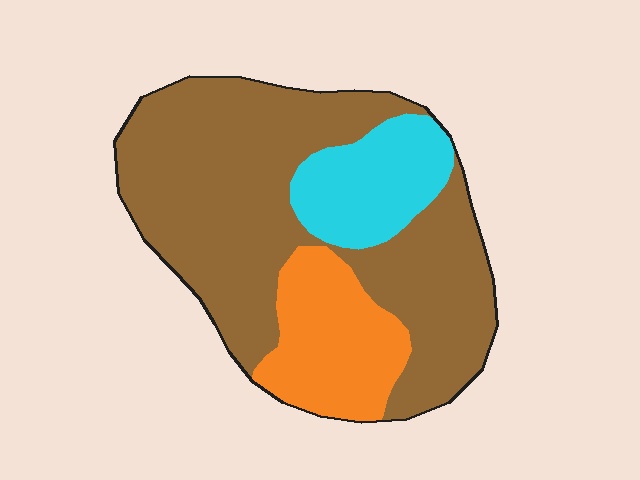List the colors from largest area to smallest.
From largest to smallest: brown, orange, cyan.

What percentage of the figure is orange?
Orange takes up about one fifth (1/5) of the figure.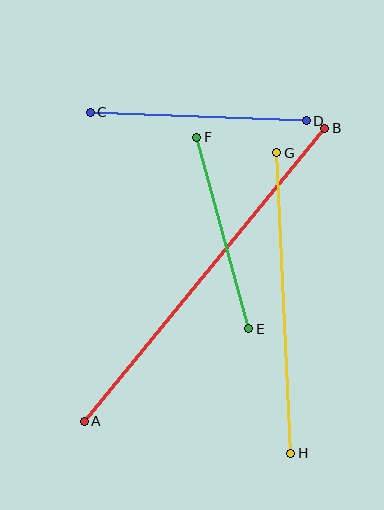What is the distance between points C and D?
The distance is approximately 216 pixels.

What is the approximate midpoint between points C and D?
The midpoint is at approximately (198, 116) pixels.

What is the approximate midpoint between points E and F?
The midpoint is at approximately (223, 233) pixels.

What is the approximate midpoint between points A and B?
The midpoint is at approximately (204, 275) pixels.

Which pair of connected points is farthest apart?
Points A and B are farthest apart.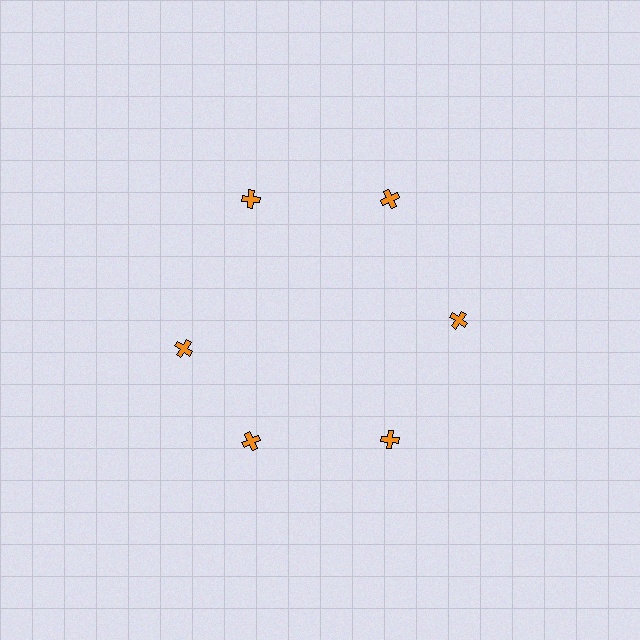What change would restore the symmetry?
The symmetry would be restored by rotating it back into even spacing with its neighbors so that all 6 crosses sit at equal angles and equal distance from the center.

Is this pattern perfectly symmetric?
No. The 6 orange crosses are arranged in a ring, but one element near the 9 o'clock position is rotated out of alignment along the ring, breaking the 6-fold rotational symmetry.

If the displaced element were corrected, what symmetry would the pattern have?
It would have 6-fold rotational symmetry — the pattern would map onto itself every 60 degrees.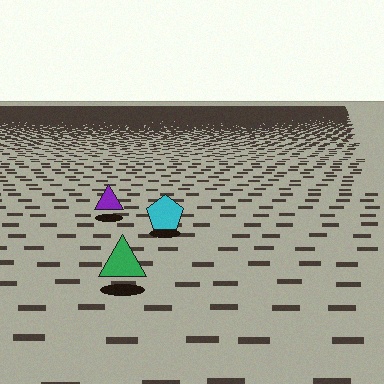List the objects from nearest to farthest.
From nearest to farthest: the green triangle, the cyan pentagon, the purple triangle.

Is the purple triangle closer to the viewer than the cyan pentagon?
No. The cyan pentagon is closer — you can tell from the texture gradient: the ground texture is coarser near it.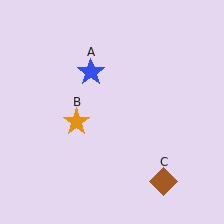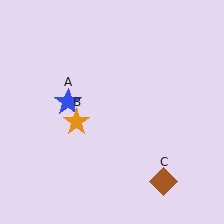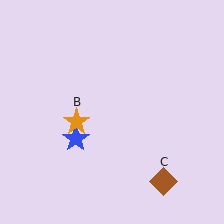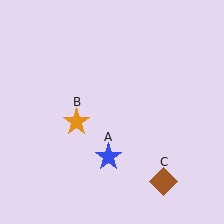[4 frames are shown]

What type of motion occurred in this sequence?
The blue star (object A) rotated counterclockwise around the center of the scene.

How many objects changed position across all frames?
1 object changed position: blue star (object A).